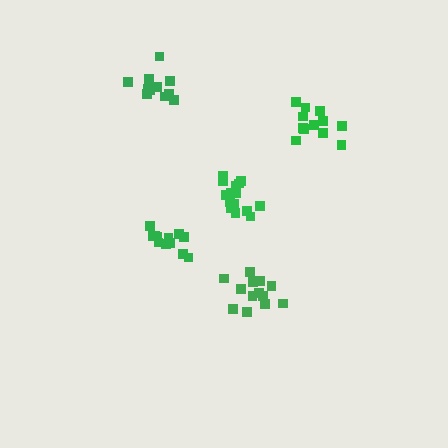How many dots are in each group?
Group 1: 13 dots, Group 2: 12 dots, Group 3: 15 dots, Group 4: 11 dots, Group 5: 13 dots (64 total).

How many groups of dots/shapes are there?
There are 5 groups.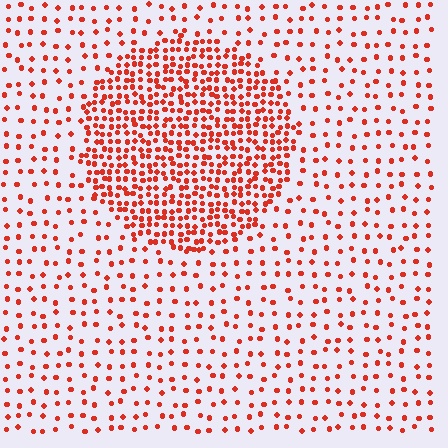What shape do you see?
I see a circle.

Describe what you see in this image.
The image contains small red elements arranged at two different densities. A circle-shaped region is visible where the elements are more densely packed than the surrounding area.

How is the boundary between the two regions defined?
The boundary is defined by a change in element density (approximately 2.8x ratio). All elements are the same color, size, and shape.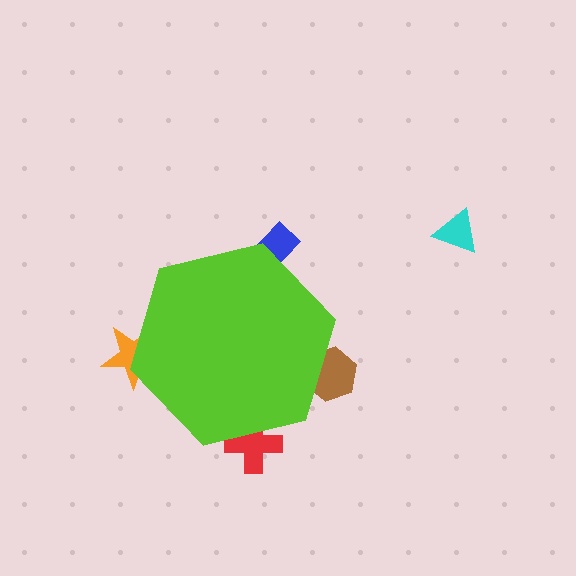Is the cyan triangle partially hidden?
No, the cyan triangle is fully visible.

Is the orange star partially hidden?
Yes, the orange star is partially hidden behind the lime hexagon.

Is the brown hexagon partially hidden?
Yes, the brown hexagon is partially hidden behind the lime hexagon.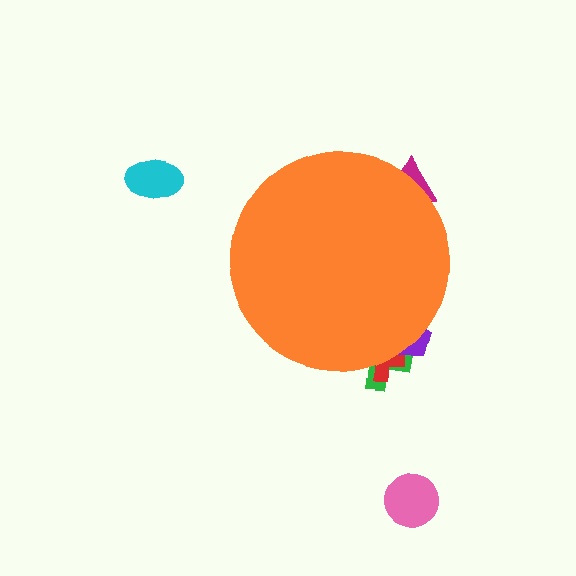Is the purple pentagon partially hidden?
Yes, the purple pentagon is partially hidden behind the orange circle.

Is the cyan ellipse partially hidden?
No, the cyan ellipse is fully visible.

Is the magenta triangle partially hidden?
Yes, the magenta triangle is partially hidden behind the orange circle.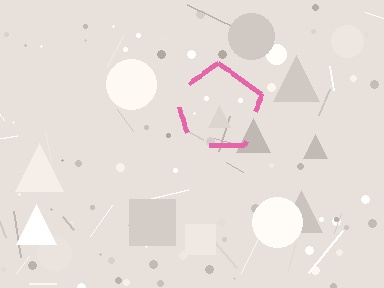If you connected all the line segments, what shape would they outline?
They would outline a pentagon.